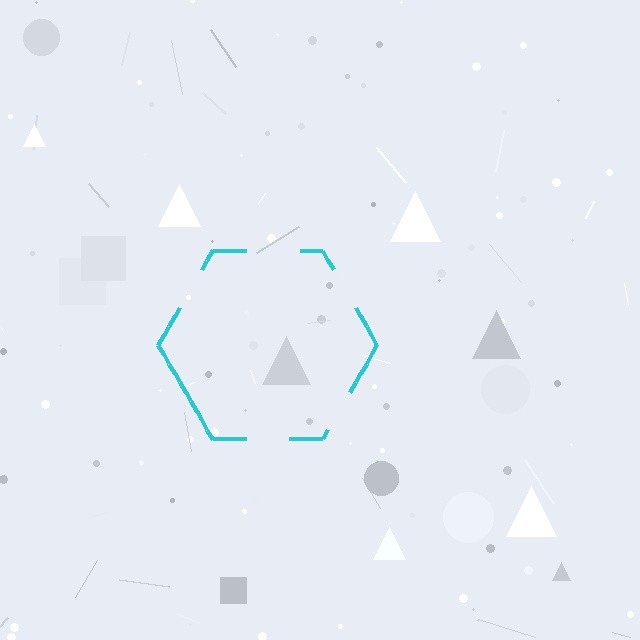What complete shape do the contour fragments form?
The contour fragments form a hexagon.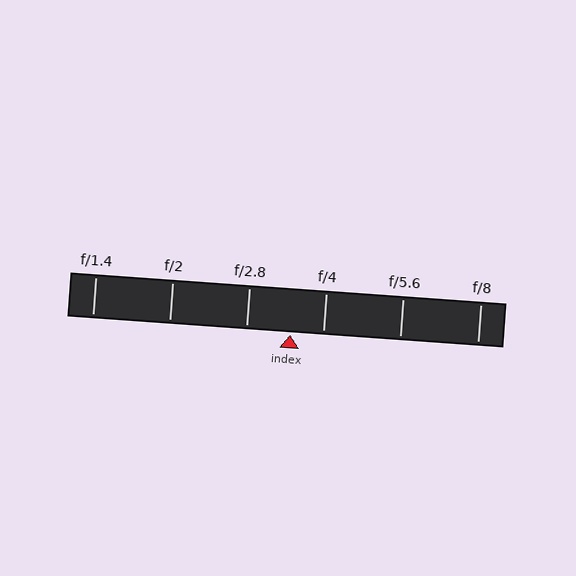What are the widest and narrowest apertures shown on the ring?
The widest aperture shown is f/1.4 and the narrowest is f/8.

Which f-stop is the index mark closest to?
The index mark is closest to f/4.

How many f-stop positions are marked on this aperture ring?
There are 6 f-stop positions marked.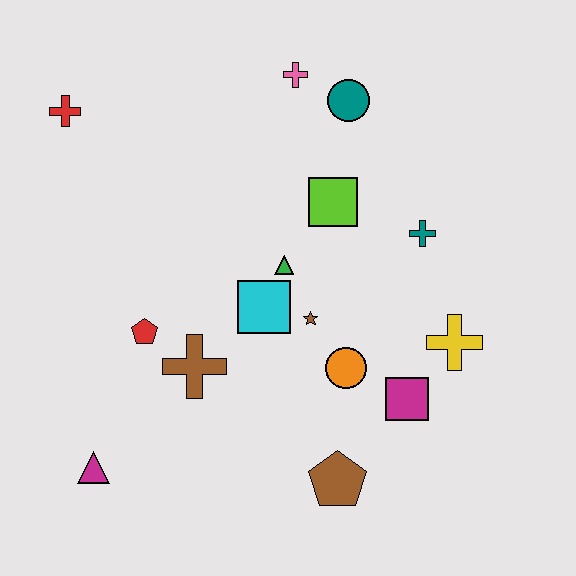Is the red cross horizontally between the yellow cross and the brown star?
No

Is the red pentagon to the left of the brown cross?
Yes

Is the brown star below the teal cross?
Yes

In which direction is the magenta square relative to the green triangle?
The magenta square is below the green triangle.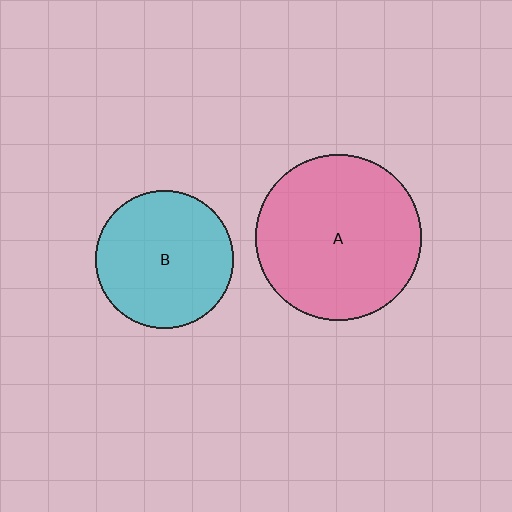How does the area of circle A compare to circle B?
Approximately 1.4 times.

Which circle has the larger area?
Circle A (pink).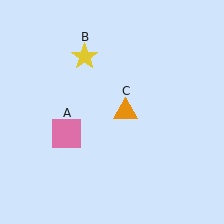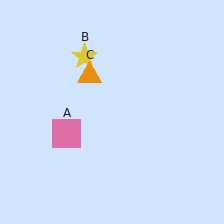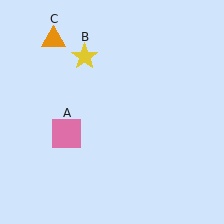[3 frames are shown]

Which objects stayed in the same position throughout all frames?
Pink square (object A) and yellow star (object B) remained stationary.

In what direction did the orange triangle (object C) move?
The orange triangle (object C) moved up and to the left.